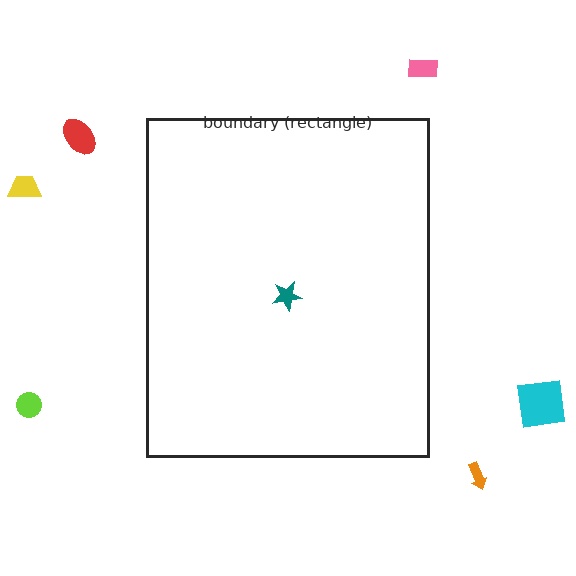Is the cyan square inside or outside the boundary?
Outside.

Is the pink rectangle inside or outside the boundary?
Outside.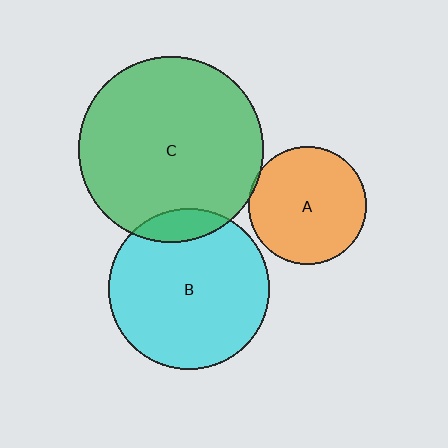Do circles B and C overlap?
Yes.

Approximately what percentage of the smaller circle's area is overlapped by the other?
Approximately 10%.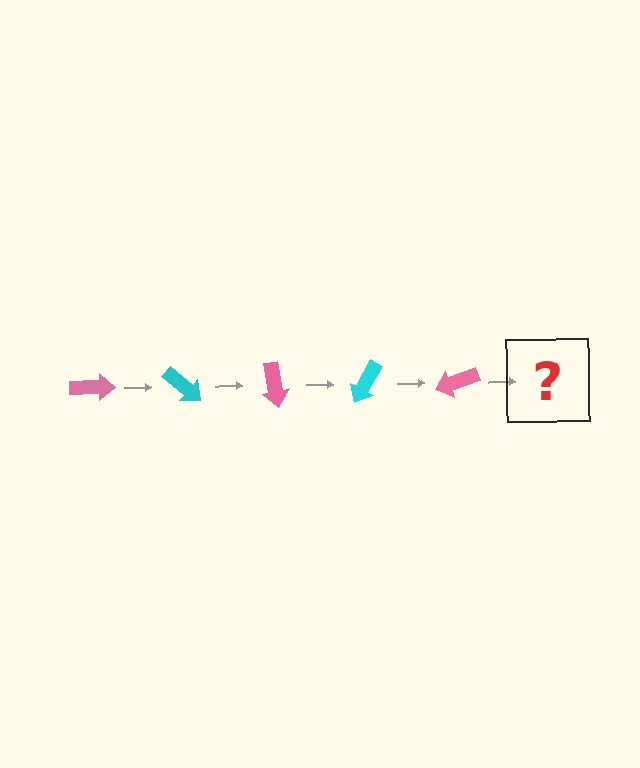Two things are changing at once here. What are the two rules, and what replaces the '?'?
The two rules are that it rotates 40 degrees each step and the color cycles through pink and cyan. The '?' should be a cyan arrow, rotated 200 degrees from the start.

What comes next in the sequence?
The next element should be a cyan arrow, rotated 200 degrees from the start.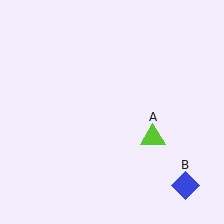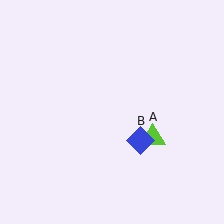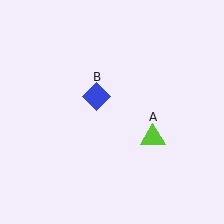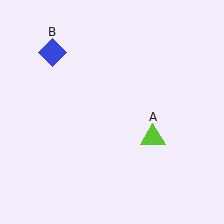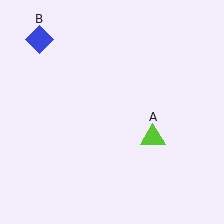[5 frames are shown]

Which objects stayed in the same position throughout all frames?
Lime triangle (object A) remained stationary.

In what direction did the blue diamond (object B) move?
The blue diamond (object B) moved up and to the left.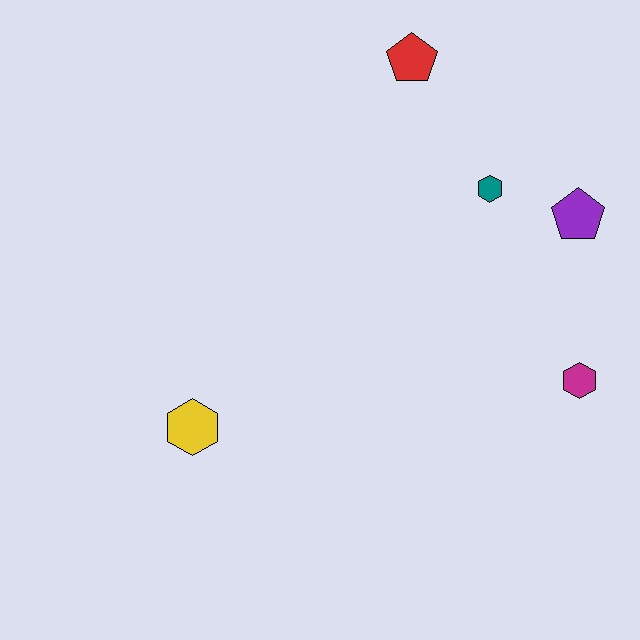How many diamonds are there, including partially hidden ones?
There are no diamonds.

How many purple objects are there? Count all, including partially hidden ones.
There is 1 purple object.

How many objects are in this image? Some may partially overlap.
There are 5 objects.